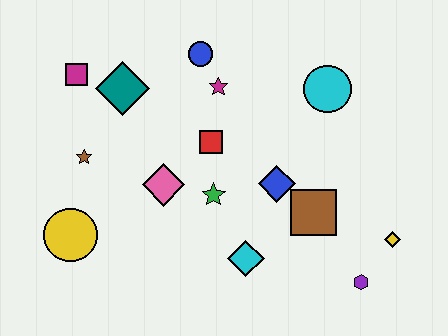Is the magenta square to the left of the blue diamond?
Yes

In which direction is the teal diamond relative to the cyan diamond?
The teal diamond is above the cyan diamond.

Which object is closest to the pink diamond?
The green star is closest to the pink diamond.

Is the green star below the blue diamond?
Yes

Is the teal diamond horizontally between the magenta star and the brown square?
No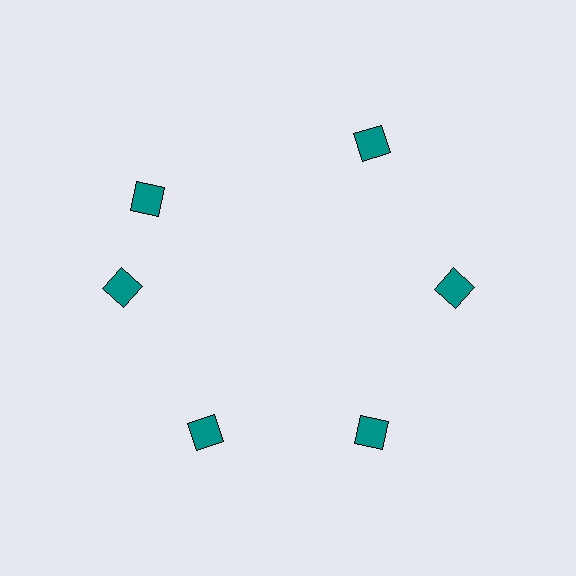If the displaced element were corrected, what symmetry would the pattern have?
It would have 6-fold rotational symmetry — the pattern would map onto itself every 60 degrees.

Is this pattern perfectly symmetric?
No. The 6 teal diamonds are arranged in a ring, but one element near the 11 o'clock position is rotated out of alignment along the ring, breaking the 6-fold rotational symmetry.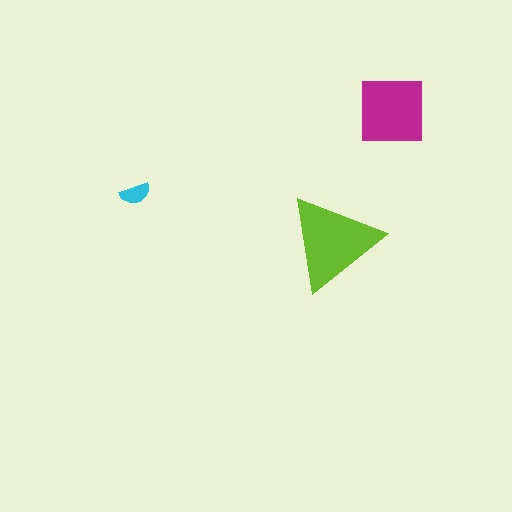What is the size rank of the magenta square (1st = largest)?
2nd.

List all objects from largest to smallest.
The lime triangle, the magenta square, the cyan semicircle.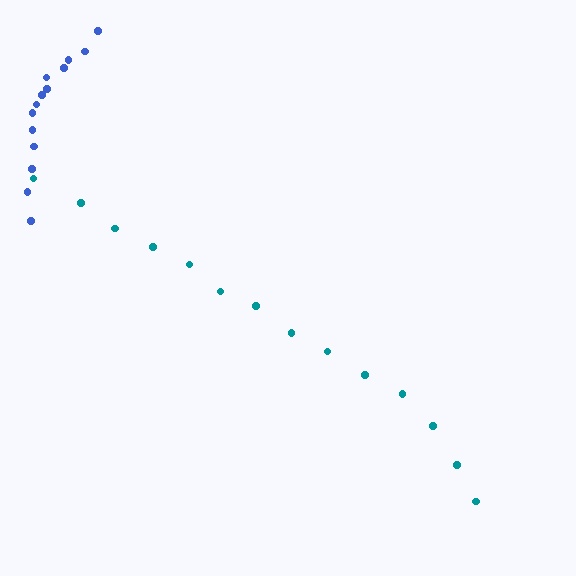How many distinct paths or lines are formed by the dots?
There are 2 distinct paths.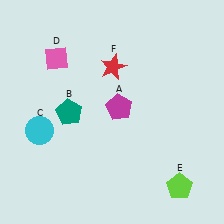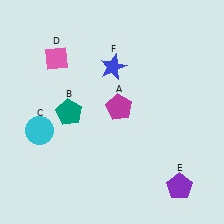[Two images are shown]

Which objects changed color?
E changed from lime to purple. F changed from red to blue.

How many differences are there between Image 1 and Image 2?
There are 2 differences between the two images.